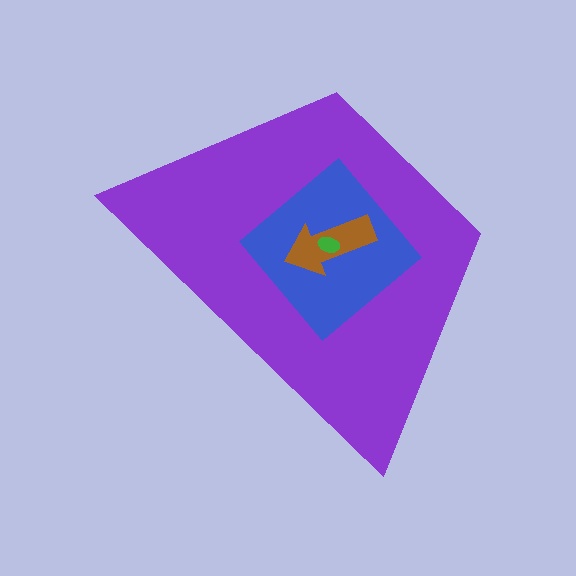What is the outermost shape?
The purple trapezoid.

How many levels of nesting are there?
4.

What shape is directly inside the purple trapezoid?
The blue diamond.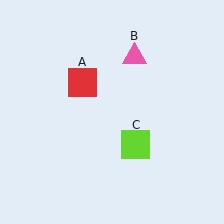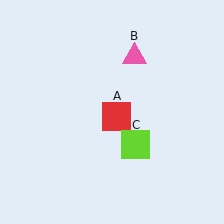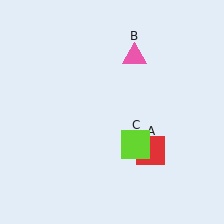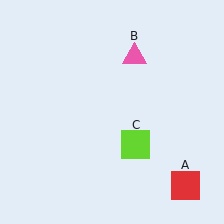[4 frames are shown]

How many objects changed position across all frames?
1 object changed position: red square (object A).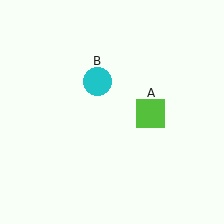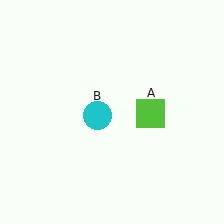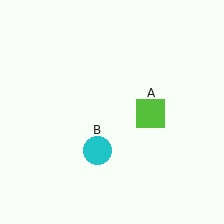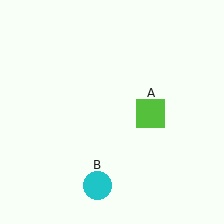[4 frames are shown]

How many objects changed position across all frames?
1 object changed position: cyan circle (object B).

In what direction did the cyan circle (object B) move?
The cyan circle (object B) moved down.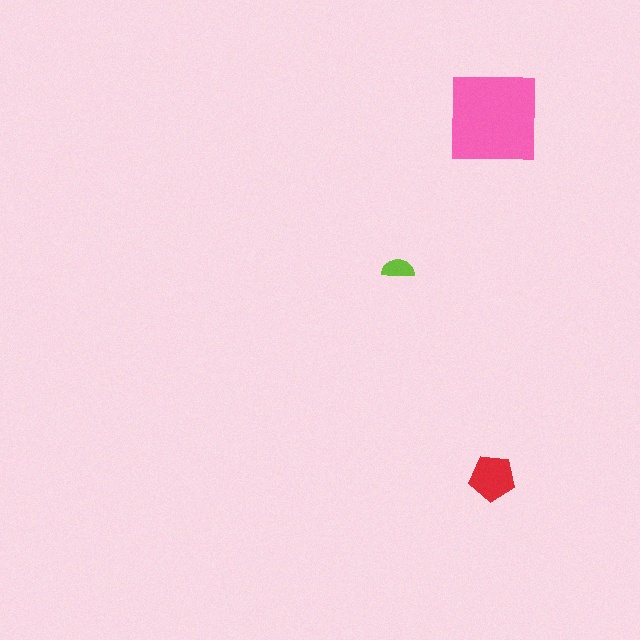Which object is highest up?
The pink square is topmost.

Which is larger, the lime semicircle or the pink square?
The pink square.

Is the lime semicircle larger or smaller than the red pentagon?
Smaller.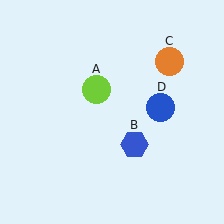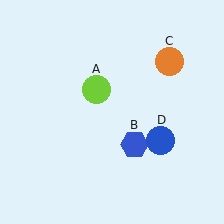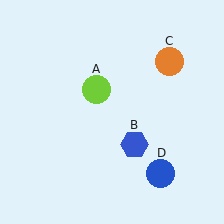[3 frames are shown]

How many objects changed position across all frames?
1 object changed position: blue circle (object D).